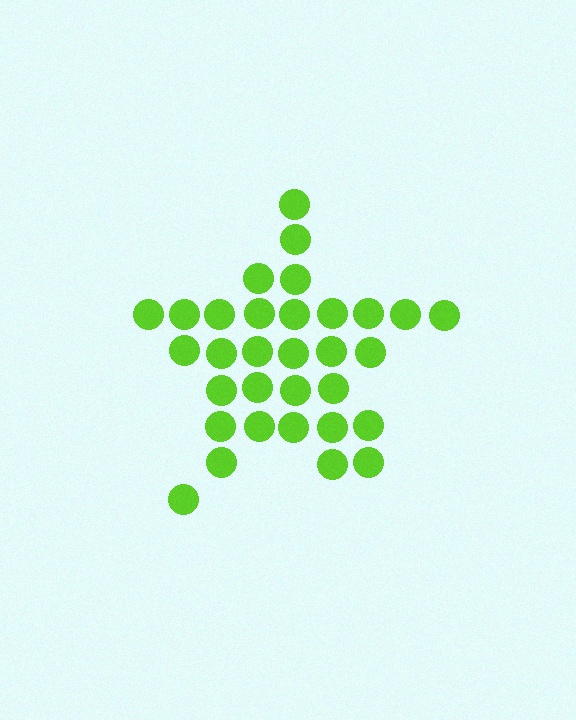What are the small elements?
The small elements are circles.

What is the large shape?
The large shape is a star.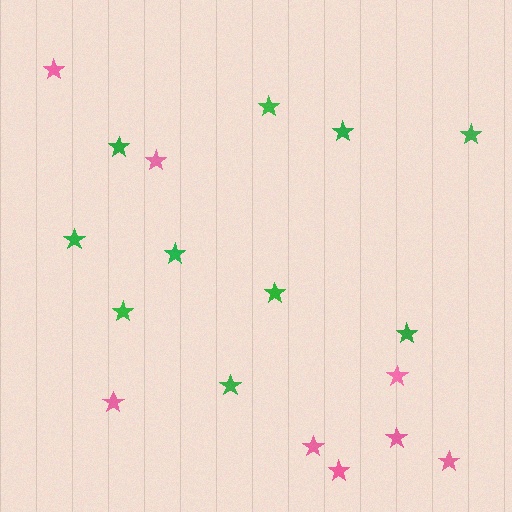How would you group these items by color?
There are 2 groups: one group of pink stars (8) and one group of green stars (10).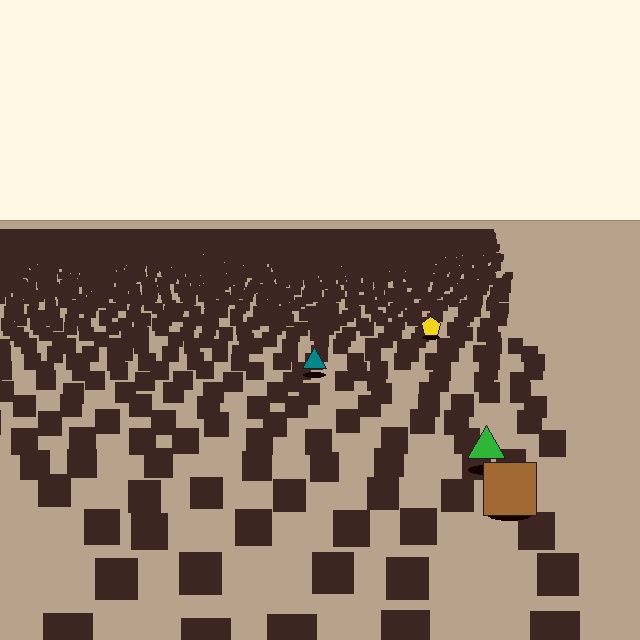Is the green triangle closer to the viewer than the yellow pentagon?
Yes. The green triangle is closer — you can tell from the texture gradient: the ground texture is coarser near it.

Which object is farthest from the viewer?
The yellow pentagon is farthest from the viewer. It appears smaller and the ground texture around it is denser.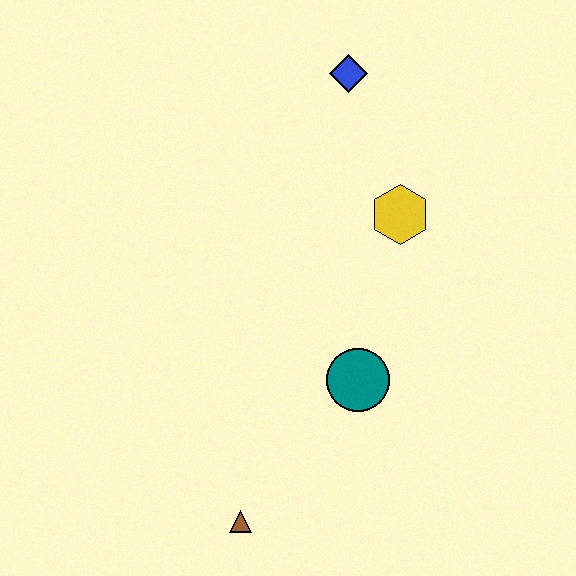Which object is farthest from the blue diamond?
The brown triangle is farthest from the blue diamond.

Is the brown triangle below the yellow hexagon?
Yes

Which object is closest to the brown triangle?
The teal circle is closest to the brown triangle.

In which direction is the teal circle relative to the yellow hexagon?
The teal circle is below the yellow hexagon.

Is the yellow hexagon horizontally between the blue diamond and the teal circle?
No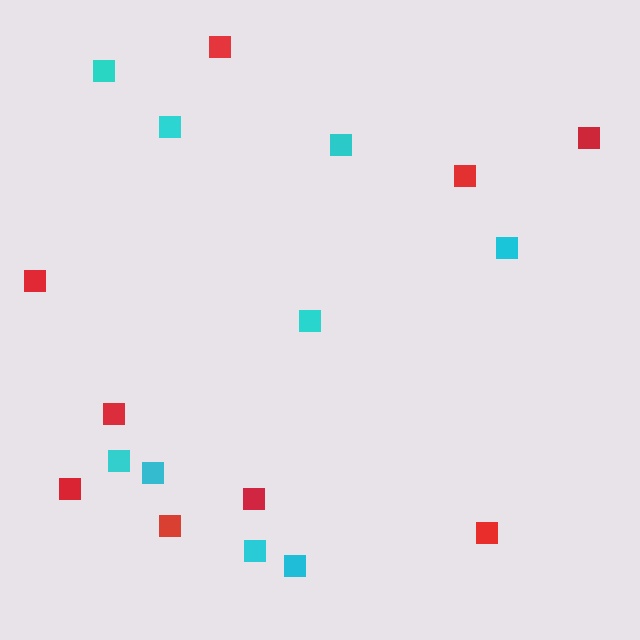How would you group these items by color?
There are 2 groups: one group of cyan squares (9) and one group of red squares (9).